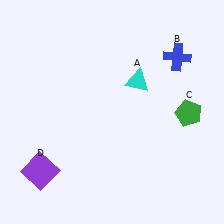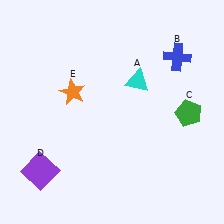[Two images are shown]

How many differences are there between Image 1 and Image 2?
There is 1 difference between the two images.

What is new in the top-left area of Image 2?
An orange star (E) was added in the top-left area of Image 2.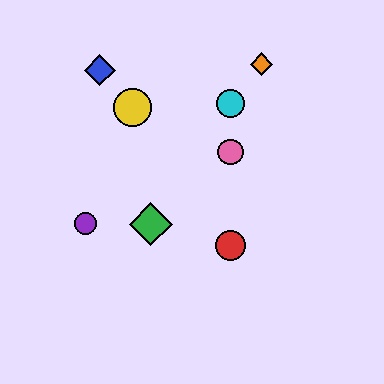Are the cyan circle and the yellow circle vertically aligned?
No, the cyan circle is at x≈231 and the yellow circle is at x≈133.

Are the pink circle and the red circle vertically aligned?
Yes, both are at x≈231.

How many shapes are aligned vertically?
3 shapes (the red circle, the cyan circle, the pink circle) are aligned vertically.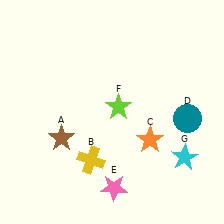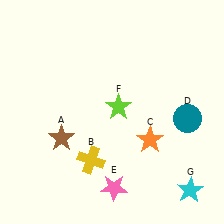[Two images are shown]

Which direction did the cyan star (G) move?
The cyan star (G) moved down.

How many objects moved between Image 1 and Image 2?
1 object moved between the two images.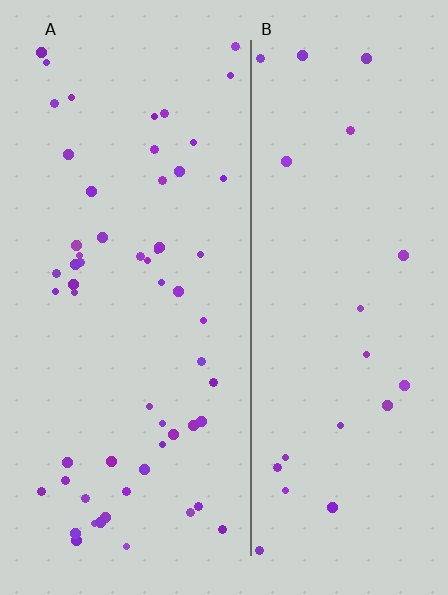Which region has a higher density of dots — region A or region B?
A (the left).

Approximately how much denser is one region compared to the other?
Approximately 2.6× — region A over region B.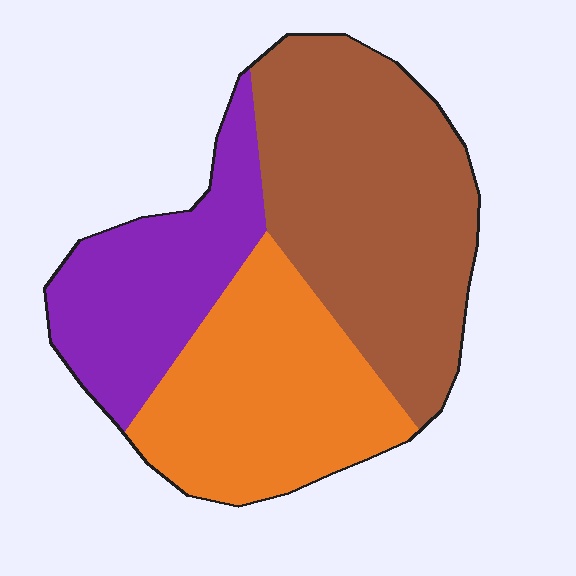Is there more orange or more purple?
Orange.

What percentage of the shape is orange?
Orange takes up about one third (1/3) of the shape.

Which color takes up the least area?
Purple, at roughly 25%.